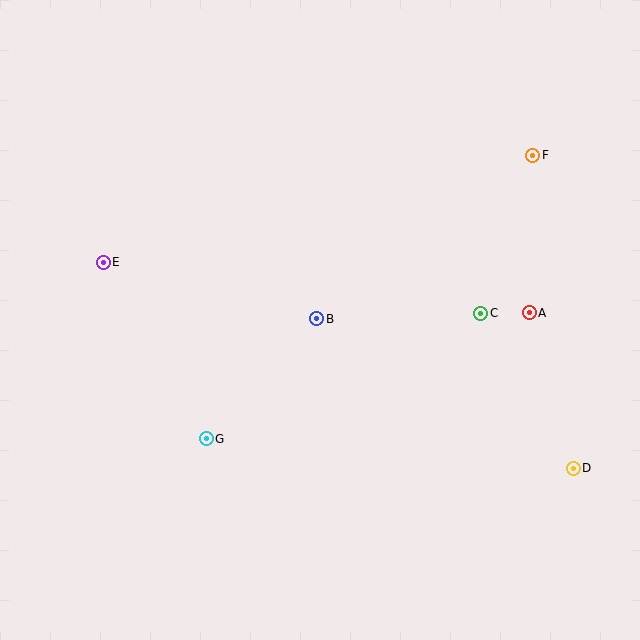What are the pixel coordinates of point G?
Point G is at (206, 439).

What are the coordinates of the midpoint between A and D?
The midpoint between A and D is at (551, 390).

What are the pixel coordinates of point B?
Point B is at (317, 319).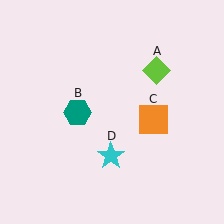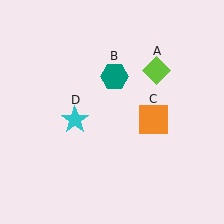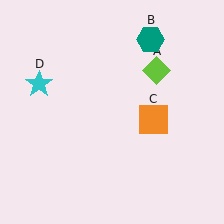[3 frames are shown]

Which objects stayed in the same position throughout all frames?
Lime diamond (object A) and orange square (object C) remained stationary.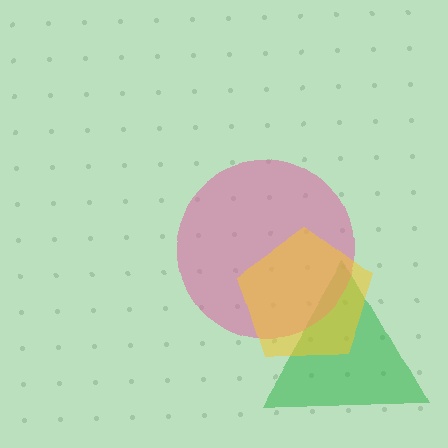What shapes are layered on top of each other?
The layered shapes are: a green triangle, a pink circle, a yellow pentagon.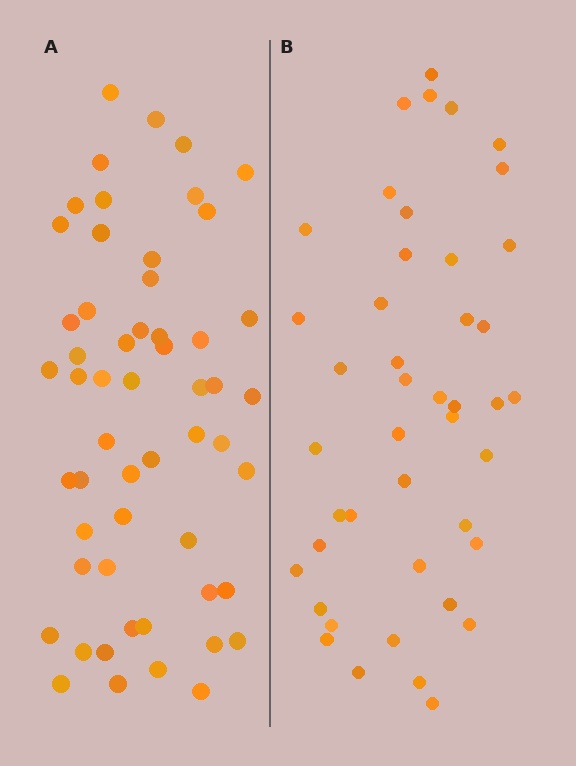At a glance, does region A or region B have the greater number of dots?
Region A (the left region) has more dots.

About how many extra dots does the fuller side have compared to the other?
Region A has roughly 12 or so more dots than region B.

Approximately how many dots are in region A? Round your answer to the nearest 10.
About 60 dots. (The exact count is 55, which rounds to 60.)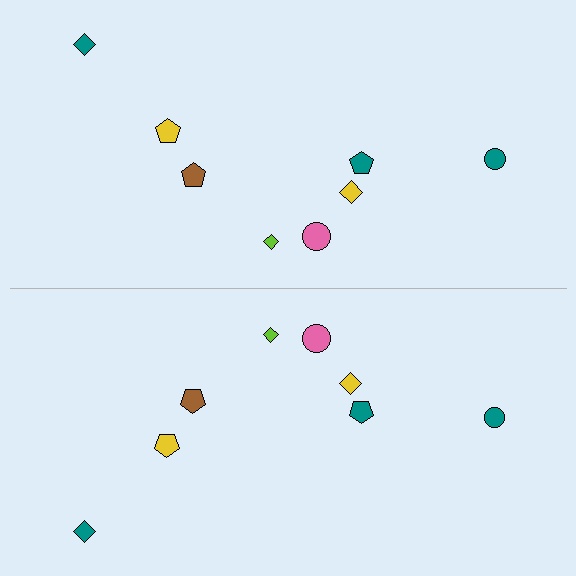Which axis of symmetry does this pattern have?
The pattern has a horizontal axis of symmetry running through the center of the image.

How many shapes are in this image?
There are 16 shapes in this image.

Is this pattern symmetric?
Yes, this pattern has bilateral (reflection) symmetry.